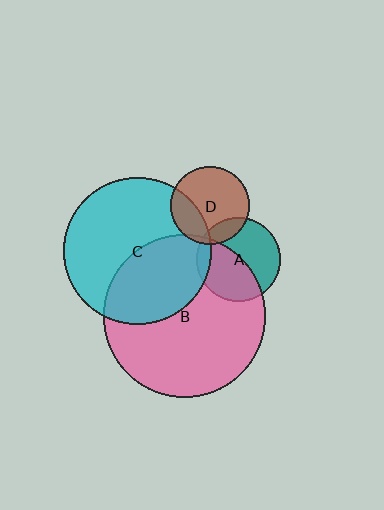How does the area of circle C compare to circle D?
Approximately 3.5 times.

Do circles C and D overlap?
Yes.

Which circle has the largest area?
Circle B (pink).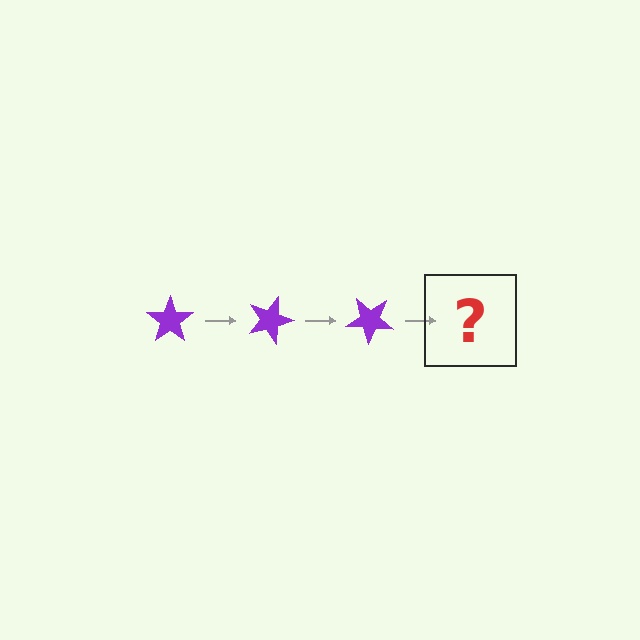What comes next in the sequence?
The next element should be a purple star rotated 60 degrees.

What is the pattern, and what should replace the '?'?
The pattern is that the star rotates 20 degrees each step. The '?' should be a purple star rotated 60 degrees.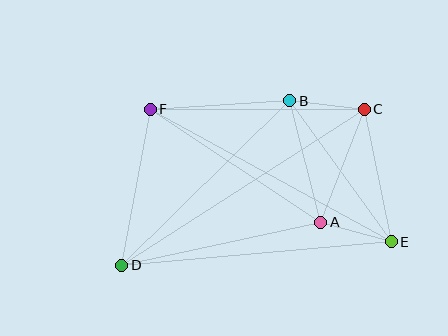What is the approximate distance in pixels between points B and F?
The distance between B and F is approximately 139 pixels.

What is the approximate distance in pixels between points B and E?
The distance between B and E is approximately 174 pixels.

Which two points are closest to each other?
Points A and E are closest to each other.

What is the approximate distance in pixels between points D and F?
The distance between D and F is approximately 159 pixels.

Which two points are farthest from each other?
Points C and D are farthest from each other.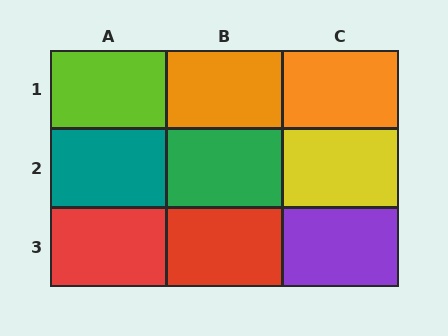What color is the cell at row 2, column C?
Yellow.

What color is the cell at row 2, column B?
Green.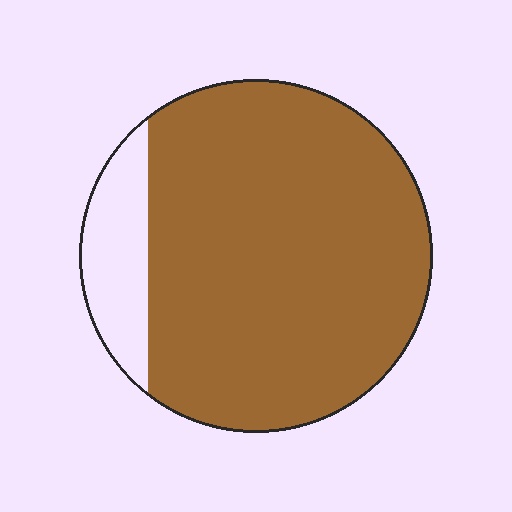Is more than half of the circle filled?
Yes.